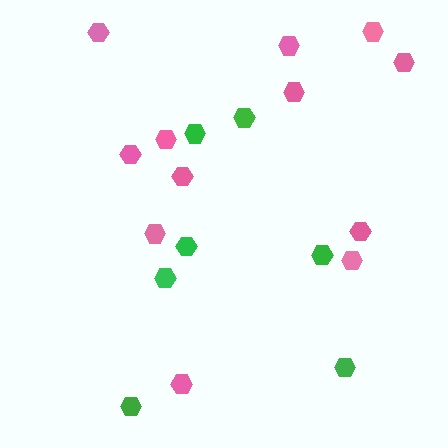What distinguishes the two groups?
There are 2 groups: one group of pink hexagons (12) and one group of green hexagons (7).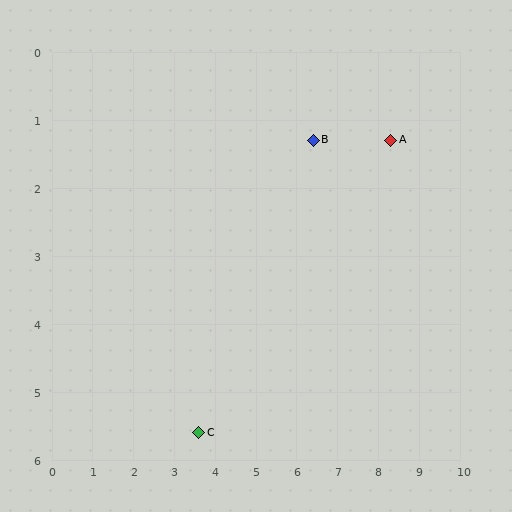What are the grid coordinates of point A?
Point A is at approximately (8.3, 1.3).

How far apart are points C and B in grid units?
Points C and B are about 5.1 grid units apart.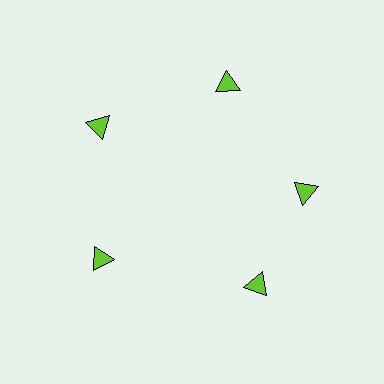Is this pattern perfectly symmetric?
No. The 5 lime triangles are arranged in a ring, but one element near the 5 o'clock position is rotated out of alignment along the ring, breaking the 5-fold rotational symmetry.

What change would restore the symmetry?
The symmetry would be restored by rotating it back into even spacing with its neighbors so that all 5 triangles sit at equal angles and equal distance from the center.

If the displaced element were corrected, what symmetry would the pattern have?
It would have 5-fold rotational symmetry — the pattern would map onto itself every 72 degrees.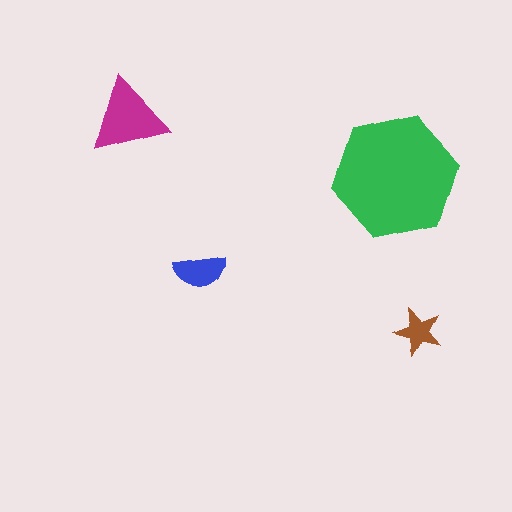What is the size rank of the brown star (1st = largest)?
4th.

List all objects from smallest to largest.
The brown star, the blue semicircle, the magenta triangle, the green hexagon.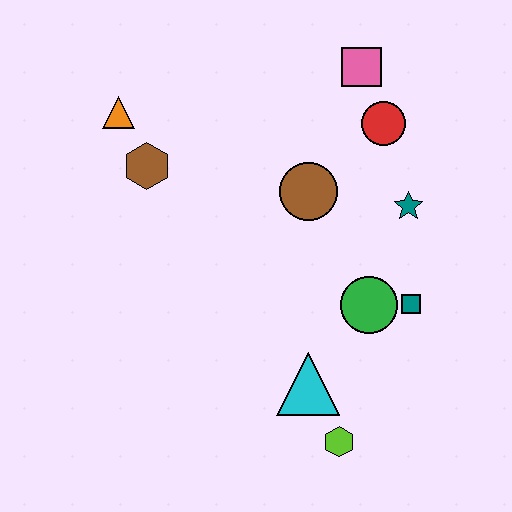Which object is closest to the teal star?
The red circle is closest to the teal star.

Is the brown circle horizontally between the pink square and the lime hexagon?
No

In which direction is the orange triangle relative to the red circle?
The orange triangle is to the left of the red circle.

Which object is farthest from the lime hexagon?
The orange triangle is farthest from the lime hexagon.